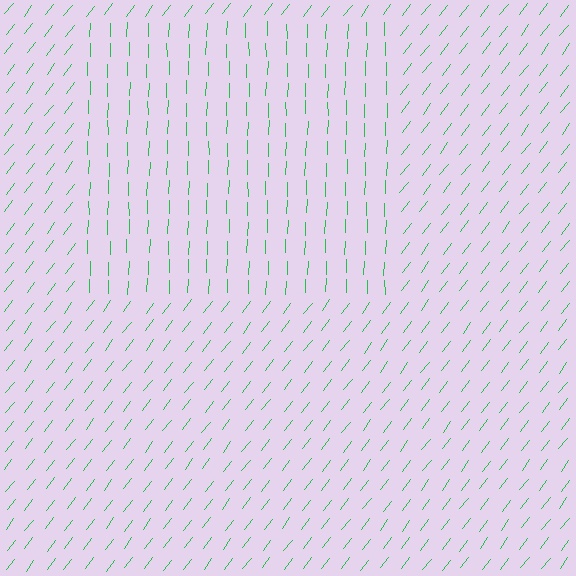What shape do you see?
I see a rectangle.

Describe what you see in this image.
The image is filled with small green line segments. A rectangle region in the image has lines oriented differently from the surrounding lines, creating a visible texture boundary.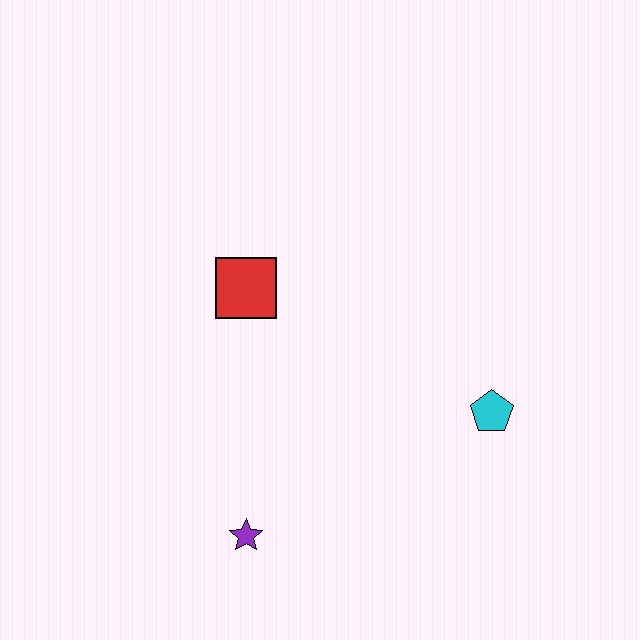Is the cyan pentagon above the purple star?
Yes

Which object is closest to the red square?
The purple star is closest to the red square.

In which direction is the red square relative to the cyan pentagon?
The red square is to the left of the cyan pentagon.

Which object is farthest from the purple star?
The cyan pentagon is farthest from the purple star.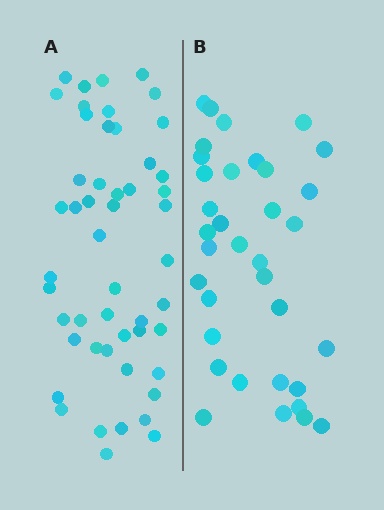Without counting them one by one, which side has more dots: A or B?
Region A (the left region) has more dots.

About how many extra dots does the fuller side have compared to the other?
Region A has approximately 15 more dots than region B.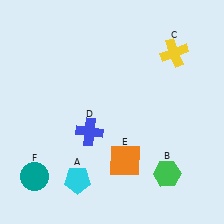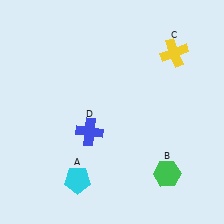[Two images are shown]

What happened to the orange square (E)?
The orange square (E) was removed in Image 2. It was in the bottom-right area of Image 1.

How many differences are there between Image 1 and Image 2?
There are 2 differences between the two images.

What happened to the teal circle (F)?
The teal circle (F) was removed in Image 2. It was in the bottom-left area of Image 1.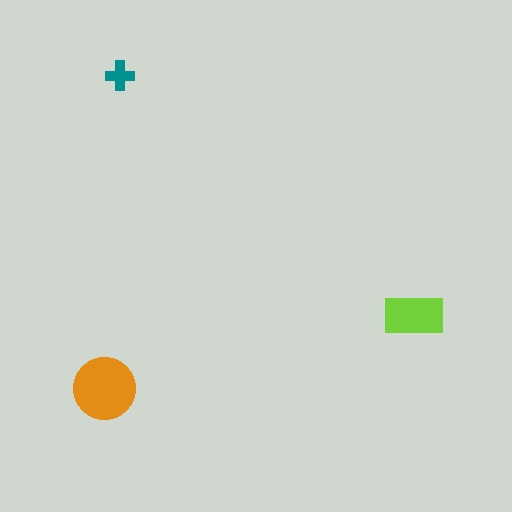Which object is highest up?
The teal cross is topmost.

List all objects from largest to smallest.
The orange circle, the lime rectangle, the teal cross.